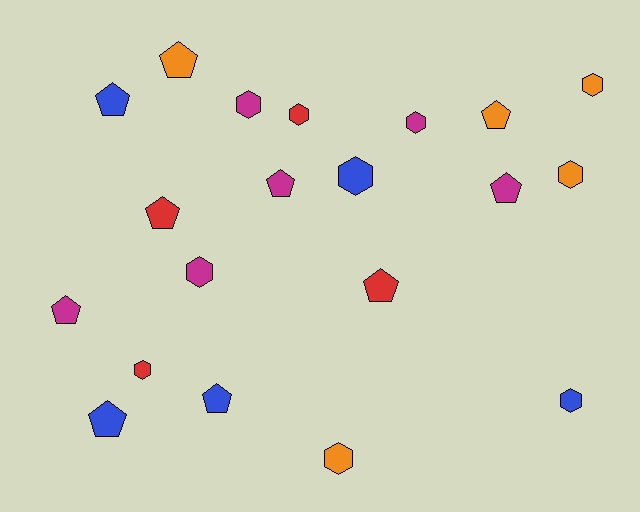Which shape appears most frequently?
Pentagon, with 10 objects.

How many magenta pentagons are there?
There are 3 magenta pentagons.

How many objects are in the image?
There are 20 objects.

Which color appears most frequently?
Magenta, with 6 objects.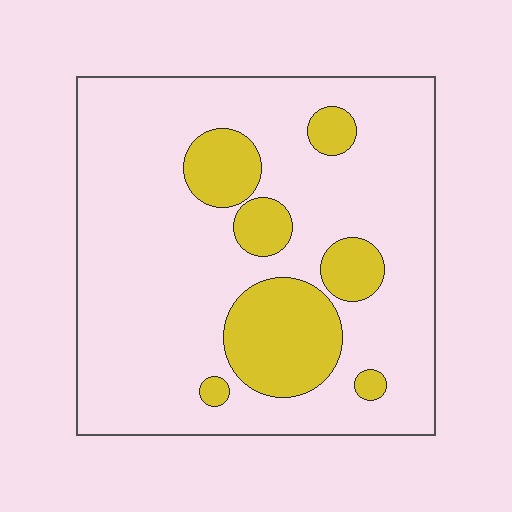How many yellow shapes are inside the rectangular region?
7.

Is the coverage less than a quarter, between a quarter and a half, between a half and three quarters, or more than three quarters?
Less than a quarter.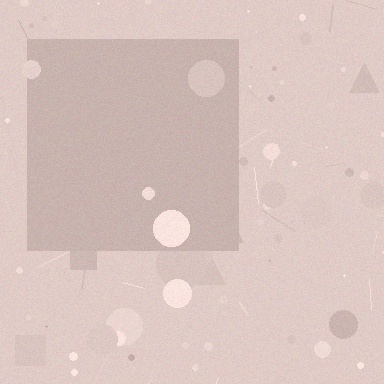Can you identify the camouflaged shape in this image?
The camouflaged shape is a square.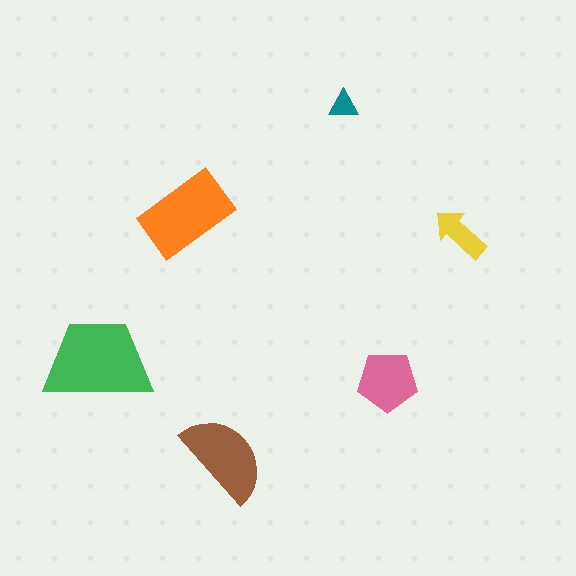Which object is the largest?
The green trapezoid.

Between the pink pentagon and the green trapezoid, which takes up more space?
The green trapezoid.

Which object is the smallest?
The teal triangle.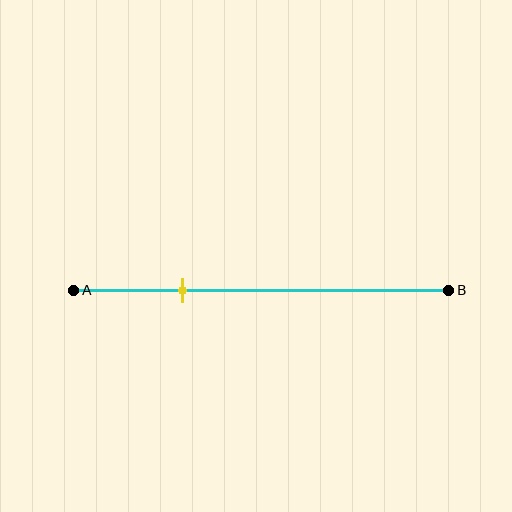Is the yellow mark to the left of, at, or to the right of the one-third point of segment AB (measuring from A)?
The yellow mark is to the left of the one-third point of segment AB.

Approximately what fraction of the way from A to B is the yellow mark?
The yellow mark is approximately 30% of the way from A to B.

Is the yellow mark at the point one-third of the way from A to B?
No, the mark is at about 30% from A, not at the 33% one-third point.